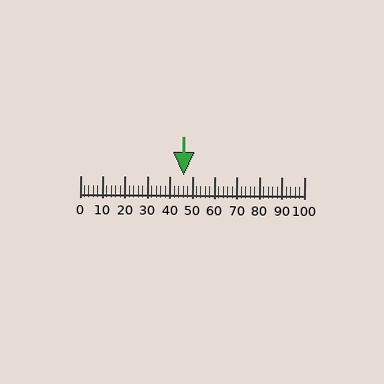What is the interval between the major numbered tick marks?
The major tick marks are spaced 10 units apart.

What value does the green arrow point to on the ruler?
The green arrow points to approximately 46.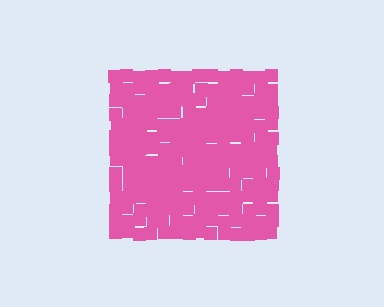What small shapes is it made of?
It is made of small squares.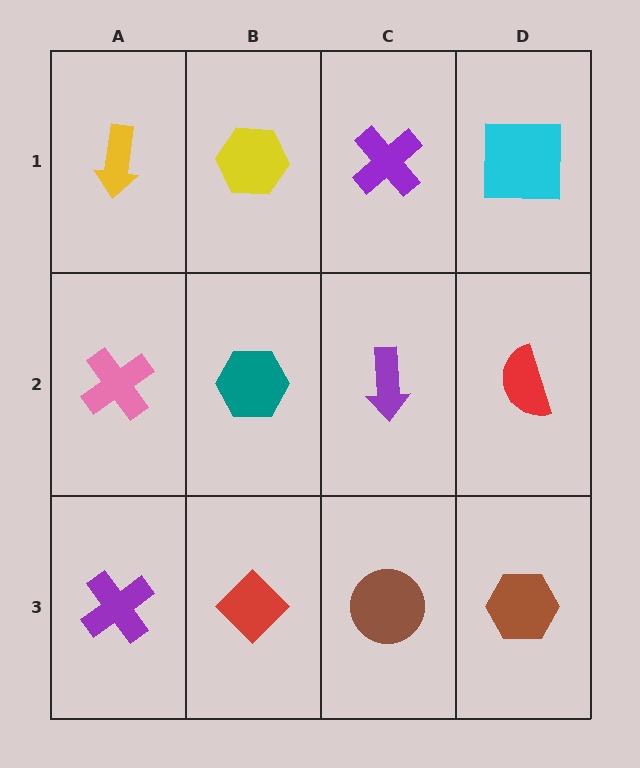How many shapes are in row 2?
4 shapes.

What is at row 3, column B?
A red diamond.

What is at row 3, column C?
A brown circle.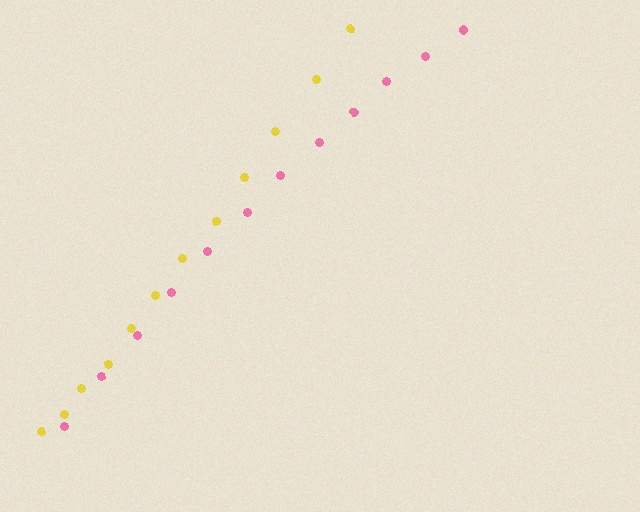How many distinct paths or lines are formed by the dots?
There are 2 distinct paths.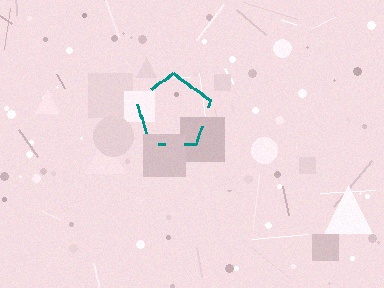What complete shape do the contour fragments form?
The contour fragments form a pentagon.